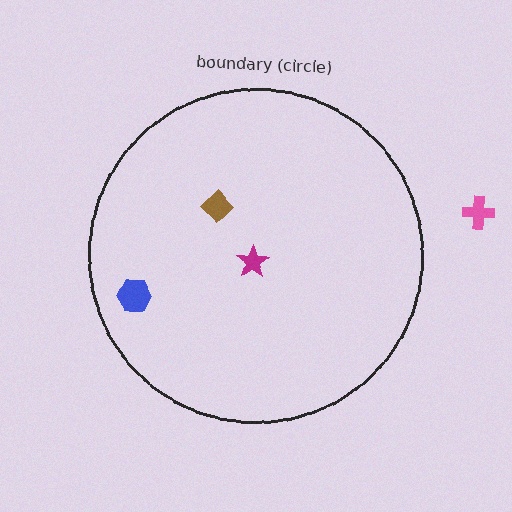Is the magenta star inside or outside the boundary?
Inside.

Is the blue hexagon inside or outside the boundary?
Inside.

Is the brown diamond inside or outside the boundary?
Inside.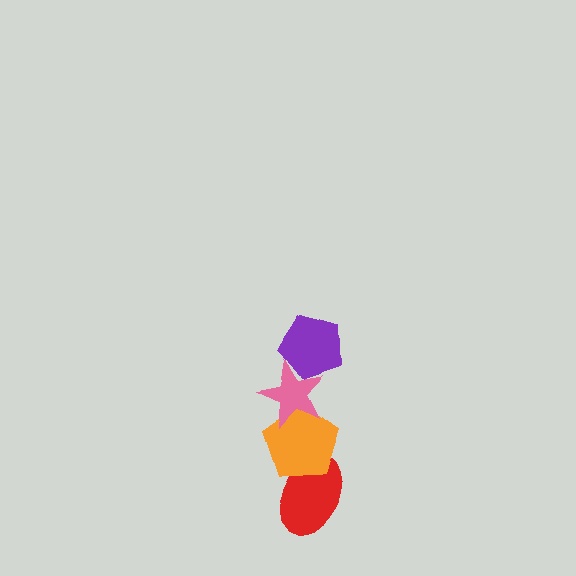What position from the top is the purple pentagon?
The purple pentagon is 1st from the top.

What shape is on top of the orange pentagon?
The pink star is on top of the orange pentagon.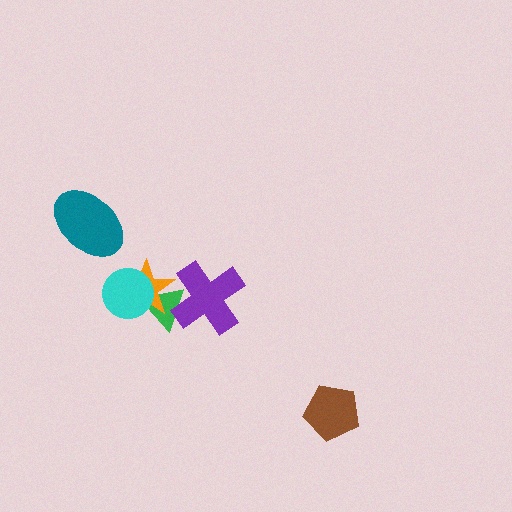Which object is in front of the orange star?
The cyan circle is in front of the orange star.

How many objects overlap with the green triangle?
3 objects overlap with the green triangle.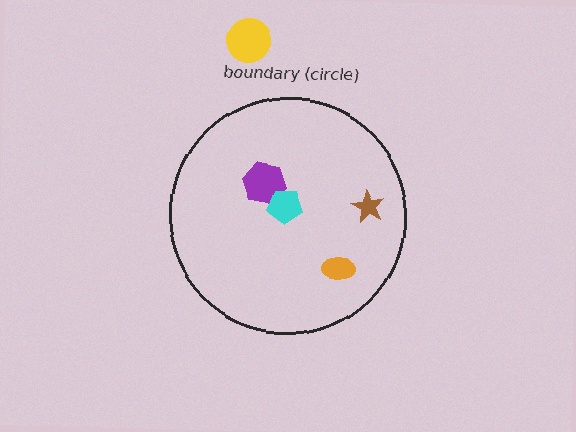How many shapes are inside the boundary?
4 inside, 1 outside.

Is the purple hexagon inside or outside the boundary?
Inside.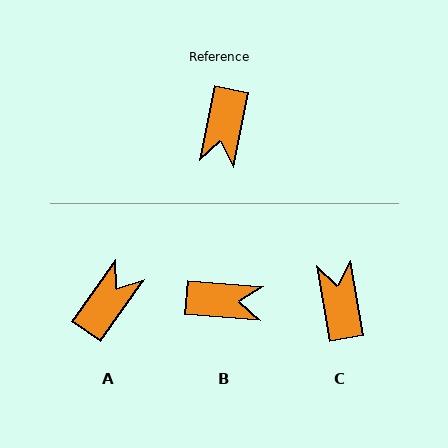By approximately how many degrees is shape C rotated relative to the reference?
Approximately 159 degrees clockwise.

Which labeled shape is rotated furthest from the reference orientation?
C, about 159 degrees away.